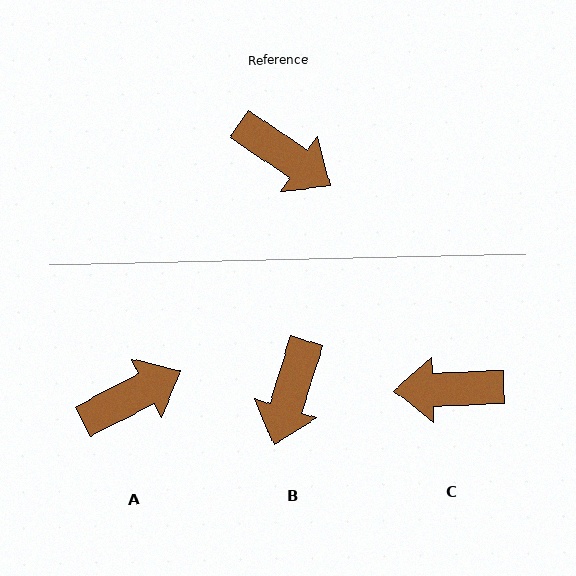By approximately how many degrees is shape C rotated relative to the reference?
Approximately 144 degrees clockwise.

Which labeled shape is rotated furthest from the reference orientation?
C, about 144 degrees away.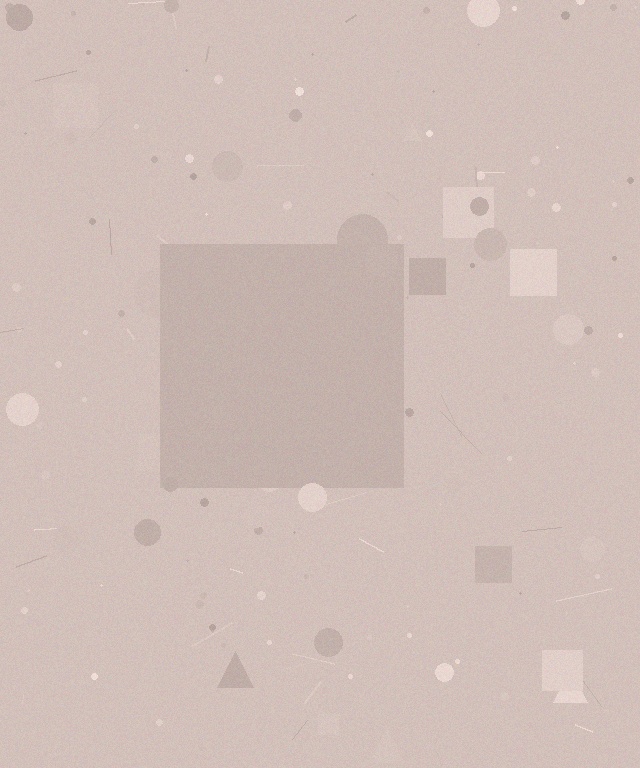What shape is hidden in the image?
A square is hidden in the image.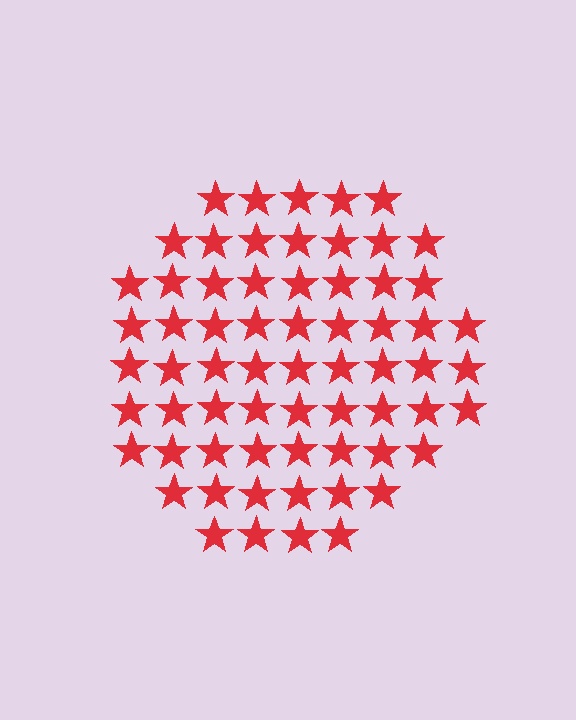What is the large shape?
The large shape is a circle.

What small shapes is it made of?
It is made of small stars.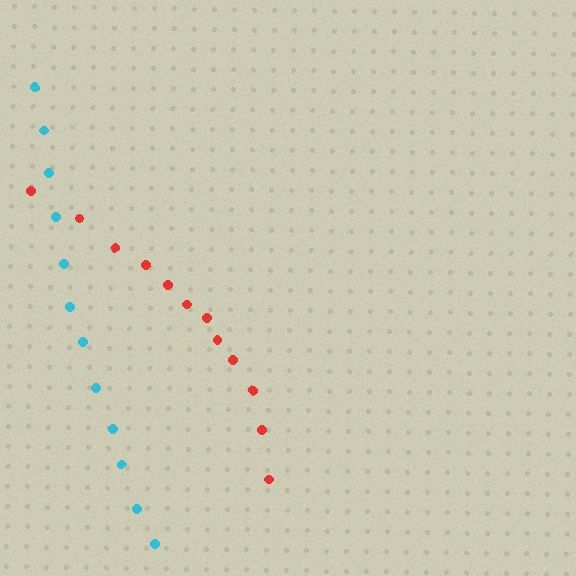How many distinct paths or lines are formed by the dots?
There are 2 distinct paths.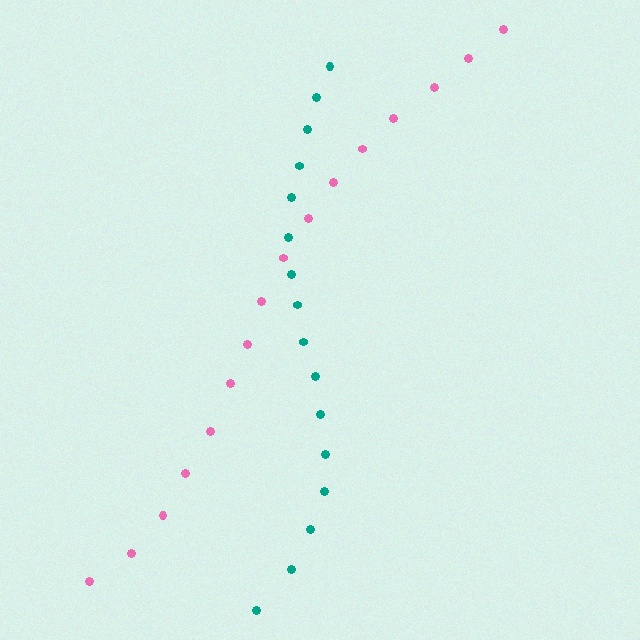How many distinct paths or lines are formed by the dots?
There are 2 distinct paths.